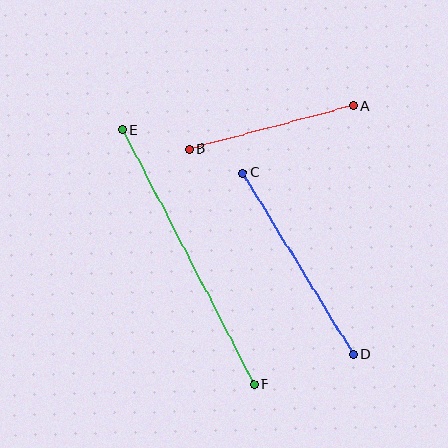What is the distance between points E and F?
The distance is approximately 286 pixels.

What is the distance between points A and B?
The distance is approximately 169 pixels.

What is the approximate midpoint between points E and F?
The midpoint is at approximately (188, 257) pixels.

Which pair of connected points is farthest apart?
Points E and F are farthest apart.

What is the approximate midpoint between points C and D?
The midpoint is at approximately (298, 264) pixels.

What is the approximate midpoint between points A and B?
The midpoint is at approximately (272, 127) pixels.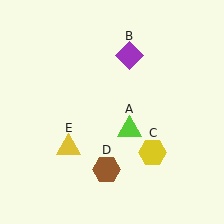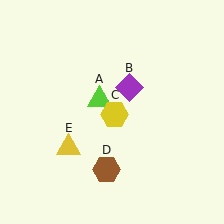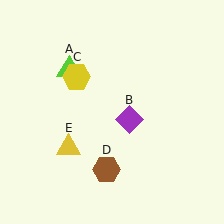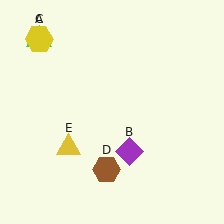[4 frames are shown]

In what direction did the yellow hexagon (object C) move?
The yellow hexagon (object C) moved up and to the left.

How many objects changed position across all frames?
3 objects changed position: lime triangle (object A), purple diamond (object B), yellow hexagon (object C).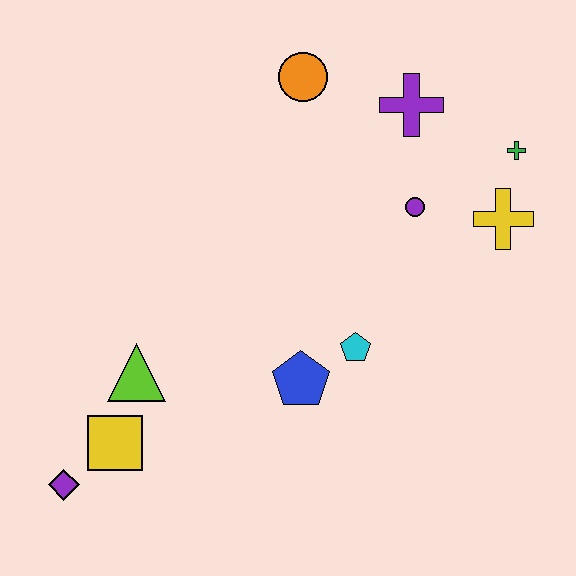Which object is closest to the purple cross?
The purple circle is closest to the purple cross.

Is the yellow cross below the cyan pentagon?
No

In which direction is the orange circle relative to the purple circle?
The orange circle is above the purple circle.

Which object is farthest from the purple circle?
The purple diamond is farthest from the purple circle.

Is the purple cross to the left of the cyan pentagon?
No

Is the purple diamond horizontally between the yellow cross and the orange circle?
No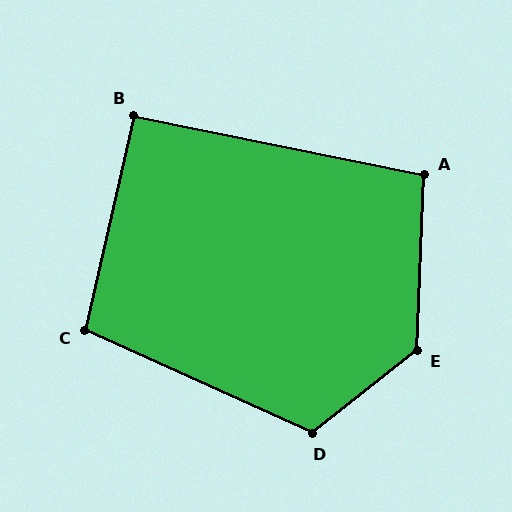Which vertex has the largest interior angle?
E, at approximately 131 degrees.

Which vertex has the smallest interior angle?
B, at approximately 91 degrees.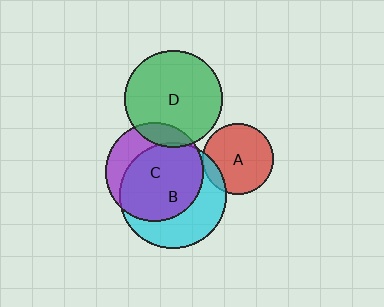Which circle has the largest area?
Circle B (cyan).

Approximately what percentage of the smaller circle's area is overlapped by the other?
Approximately 10%.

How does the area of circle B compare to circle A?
Approximately 2.3 times.